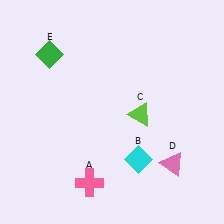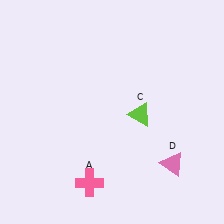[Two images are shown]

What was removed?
The green diamond (E), the cyan diamond (B) were removed in Image 2.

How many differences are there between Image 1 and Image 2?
There are 2 differences between the two images.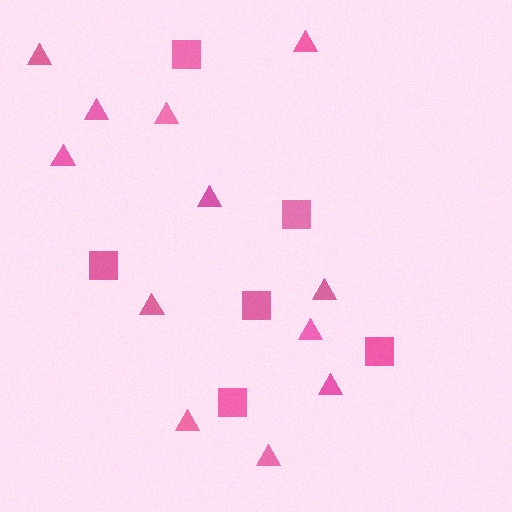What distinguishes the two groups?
There are 2 groups: one group of squares (6) and one group of triangles (12).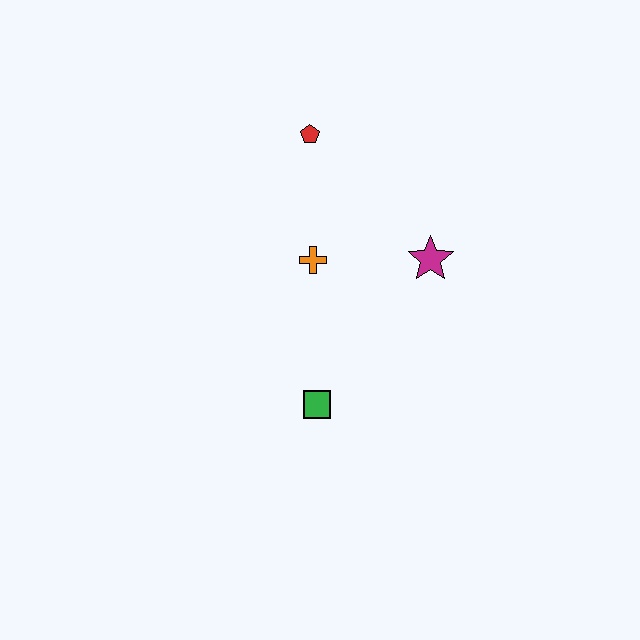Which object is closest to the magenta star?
The orange cross is closest to the magenta star.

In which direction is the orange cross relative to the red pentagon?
The orange cross is below the red pentagon.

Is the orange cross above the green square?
Yes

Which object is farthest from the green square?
The red pentagon is farthest from the green square.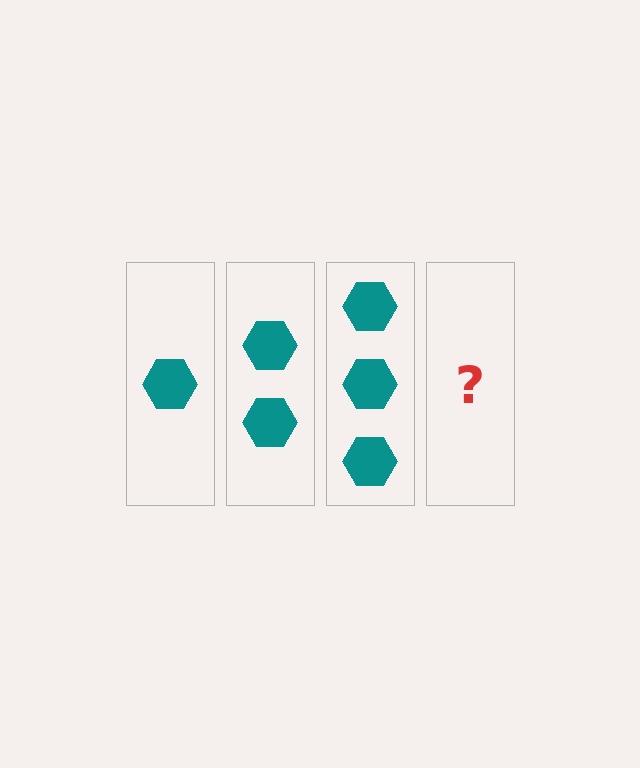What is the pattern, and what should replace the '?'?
The pattern is that each step adds one more hexagon. The '?' should be 4 hexagons.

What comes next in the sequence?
The next element should be 4 hexagons.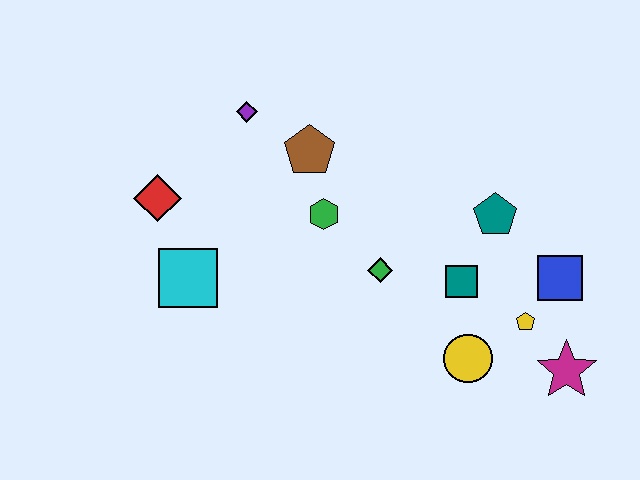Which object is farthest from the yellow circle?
The red diamond is farthest from the yellow circle.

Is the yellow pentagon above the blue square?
No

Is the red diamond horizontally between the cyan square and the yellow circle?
No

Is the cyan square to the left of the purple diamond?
Yes